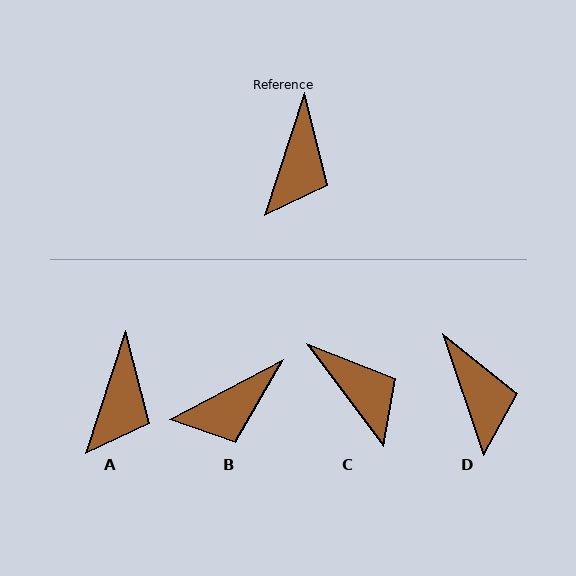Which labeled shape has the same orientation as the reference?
A.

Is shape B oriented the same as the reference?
No, it is off by about 44 degrees.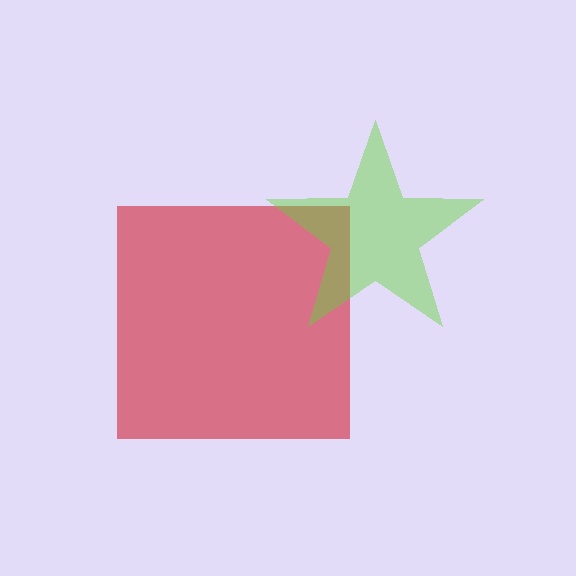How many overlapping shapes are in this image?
There are 2 overlapping shapes in the image.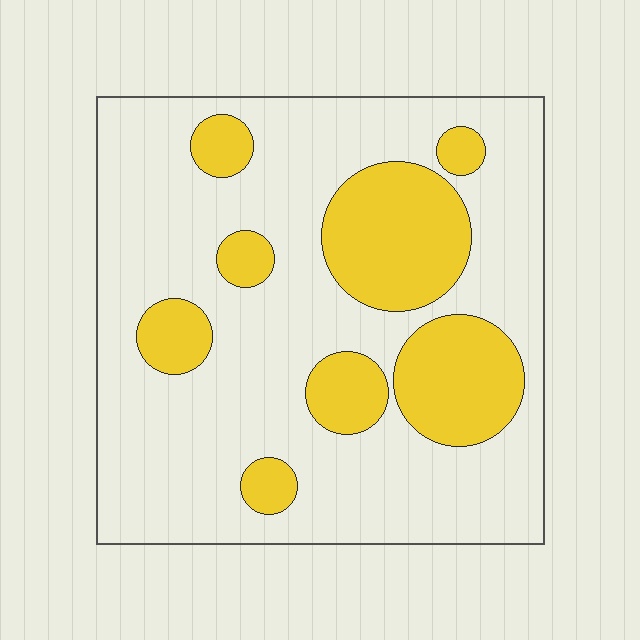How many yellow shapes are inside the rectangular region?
8.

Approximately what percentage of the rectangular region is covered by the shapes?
Approximately 25%.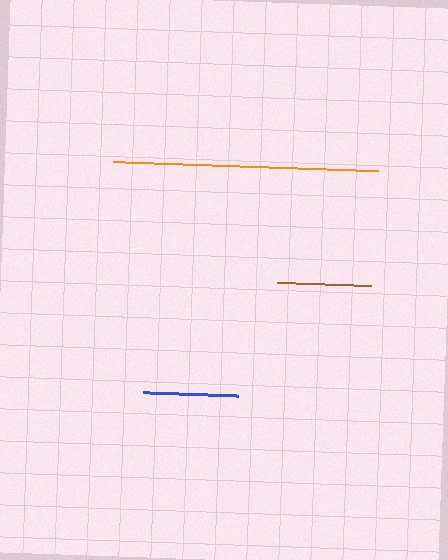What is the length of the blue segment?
The blue segment is approximately 95 pixels long.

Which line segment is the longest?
The orange line is the longest at approximately 265 pixels.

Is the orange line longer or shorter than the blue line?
The orange line is longer than the blue line.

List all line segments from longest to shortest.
From longest to shortest: orange, blue, brown.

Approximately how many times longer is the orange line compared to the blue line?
The orange line is approximately 2.8 times the length of the blue line.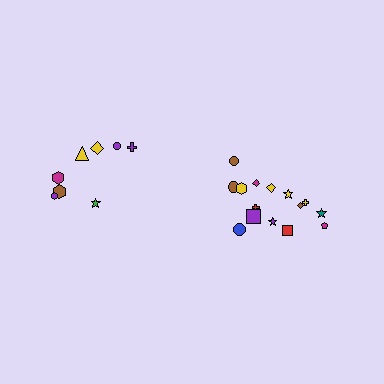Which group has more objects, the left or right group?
The right group.